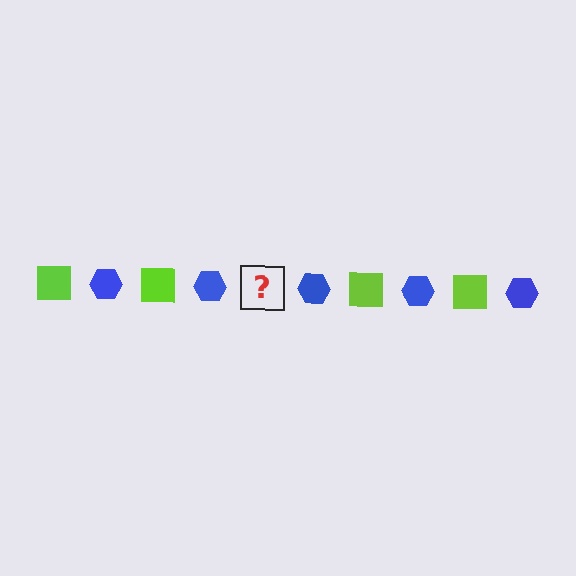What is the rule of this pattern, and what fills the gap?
The rule is that the pattern alternates between lime square and blue hexagon. The gap should be filled with a lime square.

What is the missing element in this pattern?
The missing element is a lime square.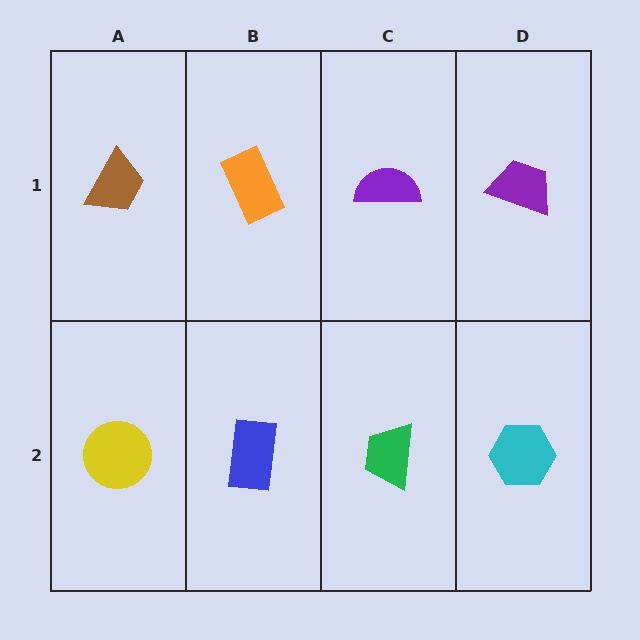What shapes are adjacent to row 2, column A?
A brown trapezoid (row 1, column A), a blue rectangle (row 2, column B).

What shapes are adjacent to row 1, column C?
A green trapezoid (row 2, column C), an orange rectangle (row 1, column B), a purple trapezoid (row 1, column D).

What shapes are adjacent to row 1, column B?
A blue rectangle (row 2, column B), a brown trapezoid (row 1, column A), a purple semicircle (row 1, column C).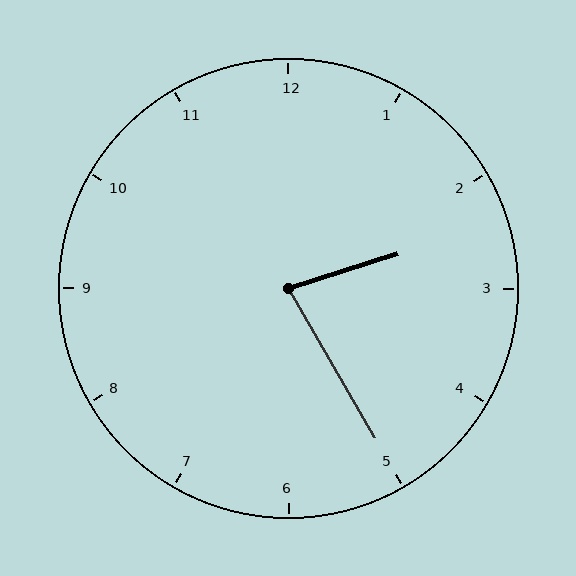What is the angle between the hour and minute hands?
Approximately 78 degrees.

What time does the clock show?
2:25.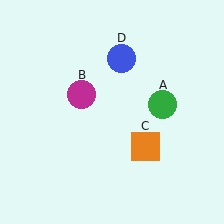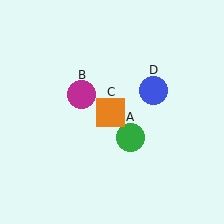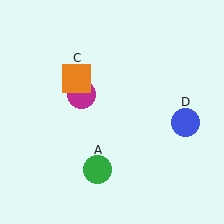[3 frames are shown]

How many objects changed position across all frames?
3 objects changed position: green circle (object A), orange square (object C), blue circle (object D).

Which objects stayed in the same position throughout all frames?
Magenta circle (object B) remained stationary.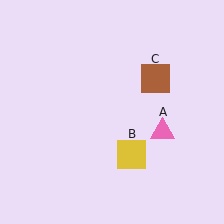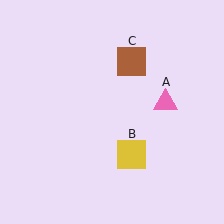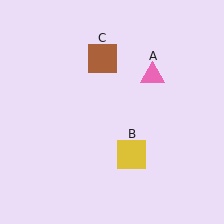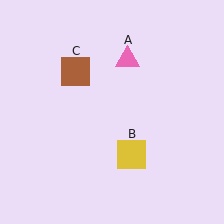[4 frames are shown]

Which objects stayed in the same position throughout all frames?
Yellow square (object B) remained stationary.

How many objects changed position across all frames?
2 objects changed position: pink triangle (object A), brown square (object C).